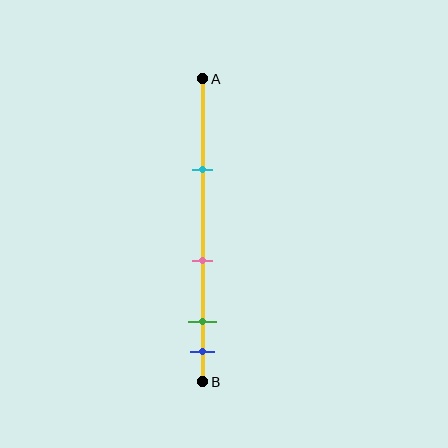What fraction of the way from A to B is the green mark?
The green mark is approximately 80% (0.8) of the way from A to B.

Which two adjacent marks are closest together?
The green and blue marks are the closest adjacent pair.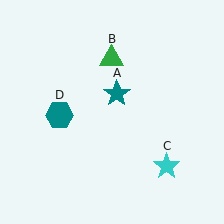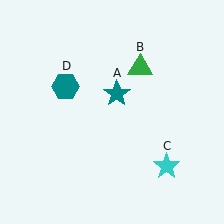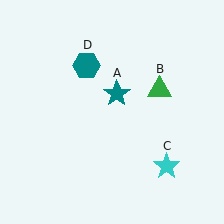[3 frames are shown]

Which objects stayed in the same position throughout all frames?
Teal star (object A) and cyan star (object C) remained stationary.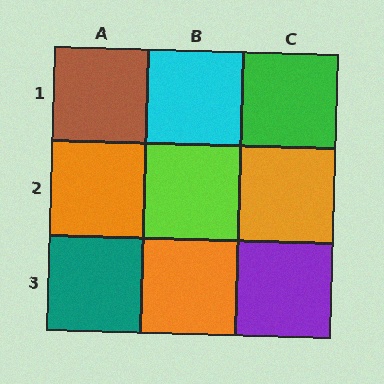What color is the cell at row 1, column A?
Brown.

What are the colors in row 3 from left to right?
Teal, orange, purple.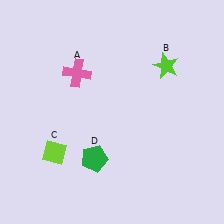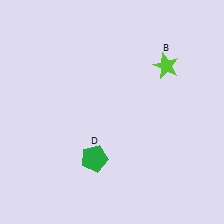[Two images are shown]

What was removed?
The lime diamond (C), the pink cross (A) were removed in Image 2.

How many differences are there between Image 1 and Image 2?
There are 2 differences between the two images.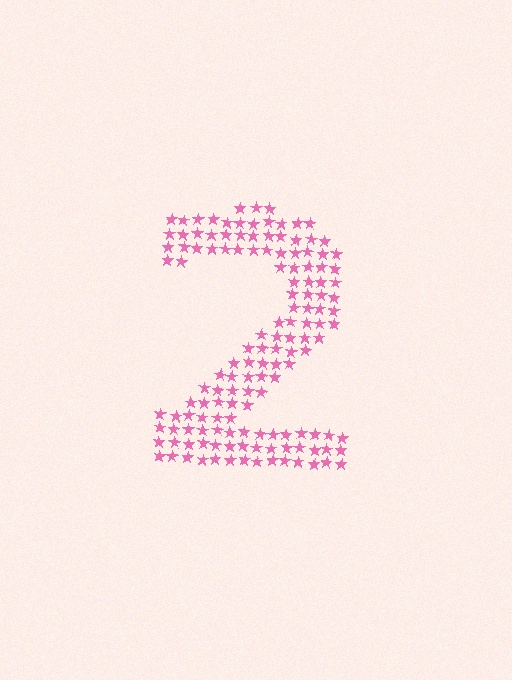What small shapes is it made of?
It is made of small stars.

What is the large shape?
The large shape is the digit 2.